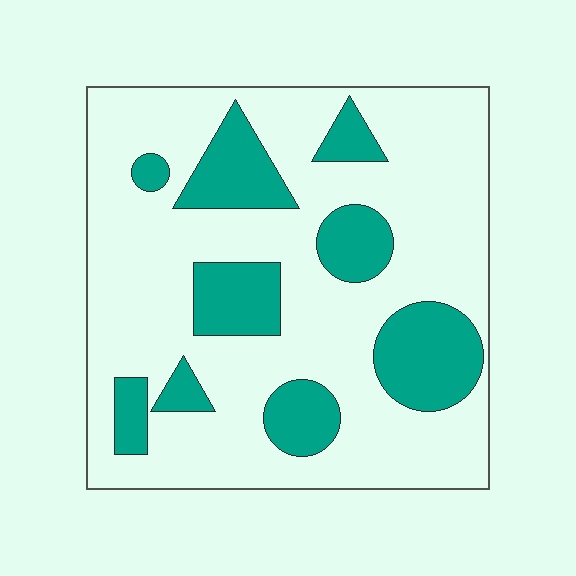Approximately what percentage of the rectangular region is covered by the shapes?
Approximately 25%.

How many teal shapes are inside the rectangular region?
9.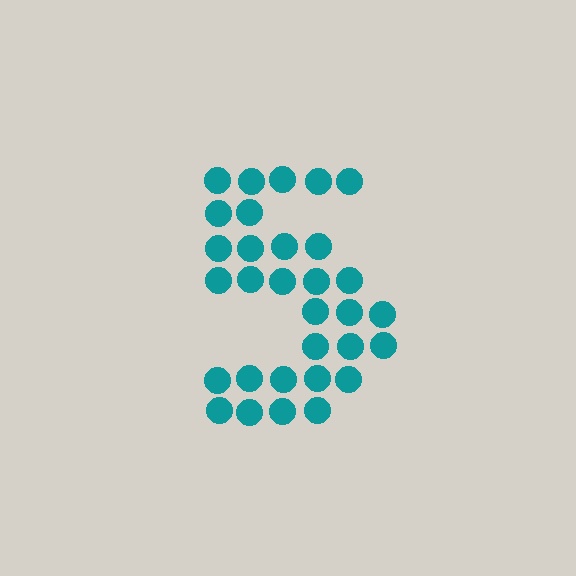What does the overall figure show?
The overall figure shows the digit 5.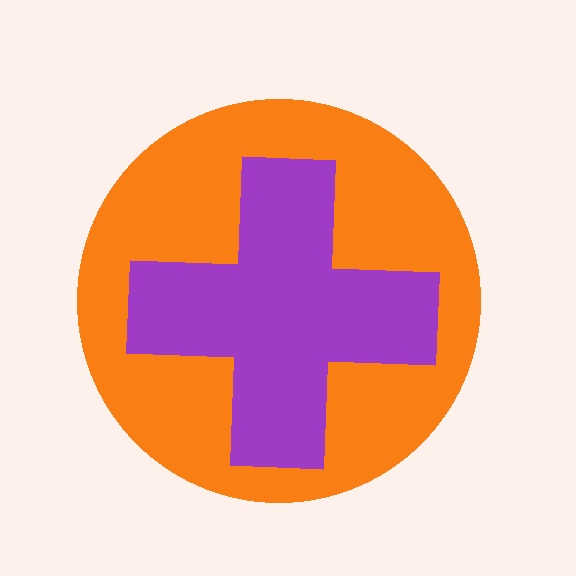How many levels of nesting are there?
2.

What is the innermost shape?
The purple cross.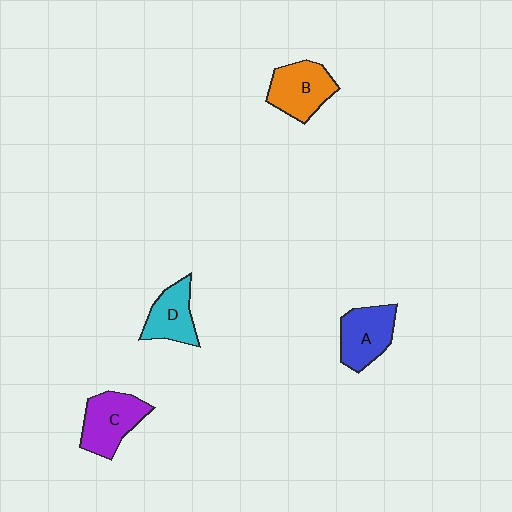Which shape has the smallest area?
Shape D (cyan).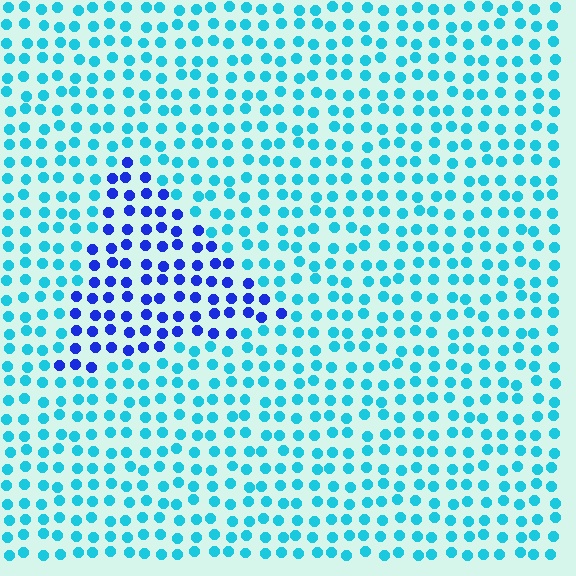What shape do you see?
I see a triangle.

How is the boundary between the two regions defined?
The boundary is defined purely by a slight shift in hue (about 48 degrees). Spacing, size, and orientation are identical on both sides.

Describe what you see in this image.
The image is filled with small cyan elements in a uniform arrangement. A triangle-shaped region is visible where the elements are tinted to a slightly different hue, forming a subtle color boundary.